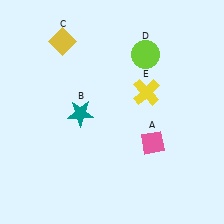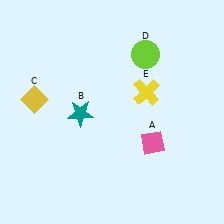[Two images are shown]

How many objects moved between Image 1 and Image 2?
1 object moved between the two images.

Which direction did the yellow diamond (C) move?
The yellow diamond (C) moved down.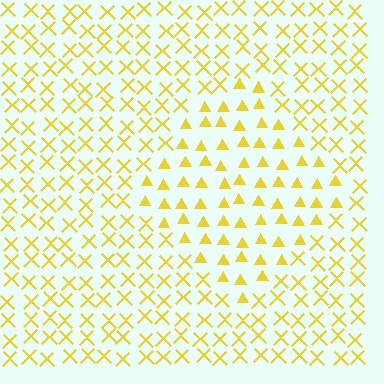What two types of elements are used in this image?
The image uses triangles inside the diamond region and X marks outside it.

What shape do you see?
I see a diamond.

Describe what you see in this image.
The image is filled with small yellow elements arranged in a uniform grid. A diamond-shaped region contains triangles, while the surrounding area contains X marks. The boundary is defined purely by the change in element shape.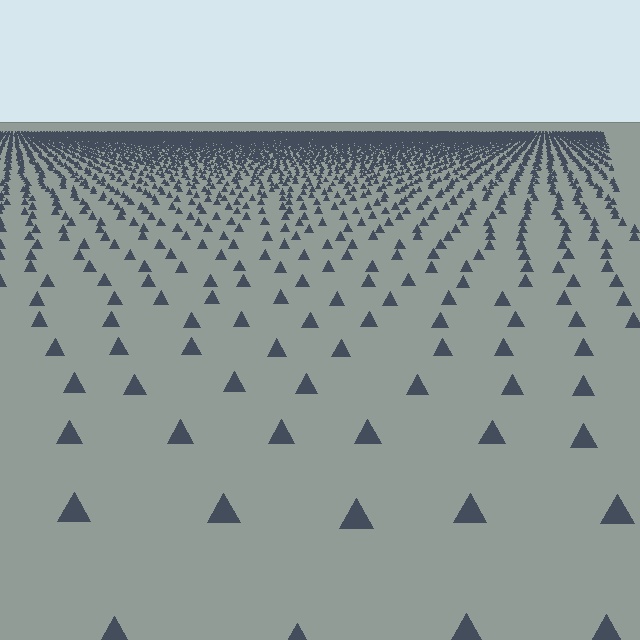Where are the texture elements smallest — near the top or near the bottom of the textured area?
Near the top.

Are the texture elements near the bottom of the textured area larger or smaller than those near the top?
Larger. Near the bottom, elements are closer to the viewer and appear at a bigger on-screen size.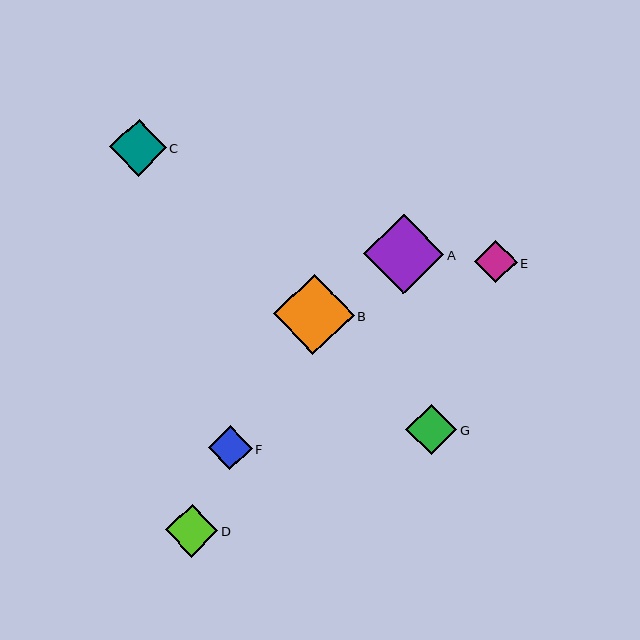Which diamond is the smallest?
Diamond E is the smallest with a size of approximately 42 pixels.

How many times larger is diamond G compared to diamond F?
Diamond G is approximately 1.1 times the size of diamond F.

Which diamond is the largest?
Diamond B is the largest with a size of approximately 81 pixels.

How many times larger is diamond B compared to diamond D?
Diamond B is approximately 1.5 times the size of diamond D.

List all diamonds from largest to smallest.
From largest to smallest: B, A, C, D, G, F, E.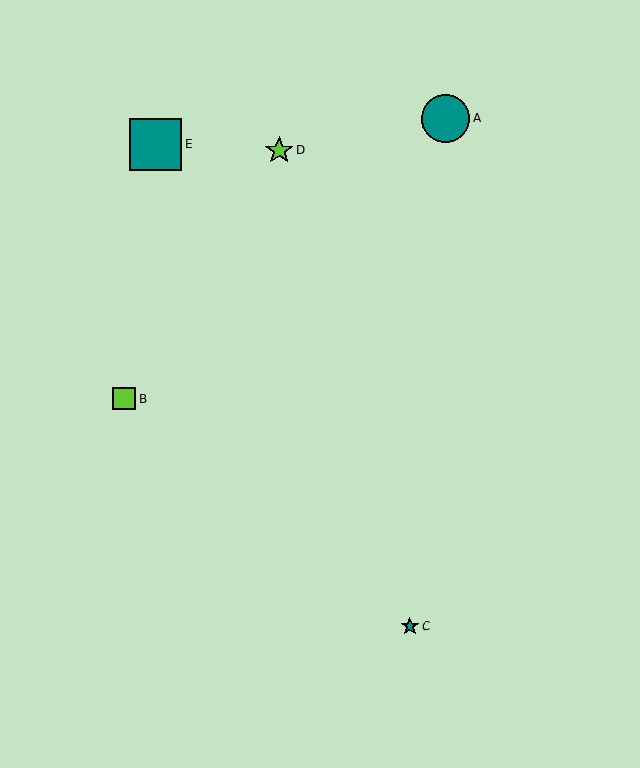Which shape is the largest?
The teal square (labeled E) is the largest.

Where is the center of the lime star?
The center of the lime star is at (279, 151).